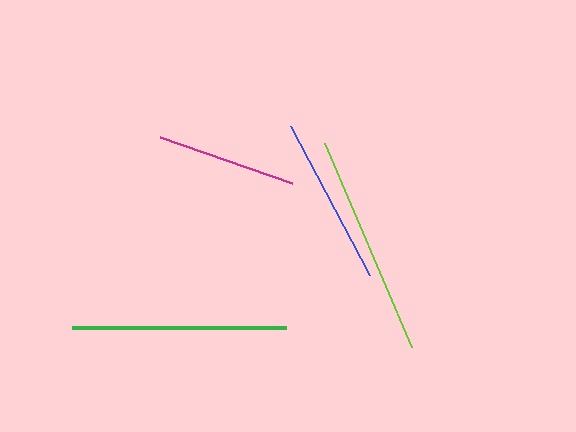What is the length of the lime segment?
The lime segment is approximately 222 pixels long.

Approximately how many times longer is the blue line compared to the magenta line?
The blue line is approximately 1.2 times the length of the magenta line.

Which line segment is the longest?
The lime line is the longest at approximately 222 pixels.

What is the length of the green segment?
The green segment is approximately 214 pixels long.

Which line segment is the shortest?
The magenta line is the shortest at approximately 140 pixels.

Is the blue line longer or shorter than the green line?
The green line is longer than the blue line.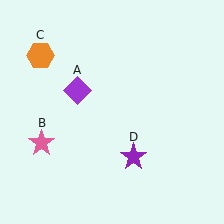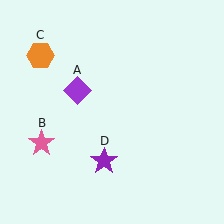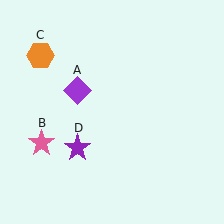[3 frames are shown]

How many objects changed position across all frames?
1 object changed position: purple star (object D).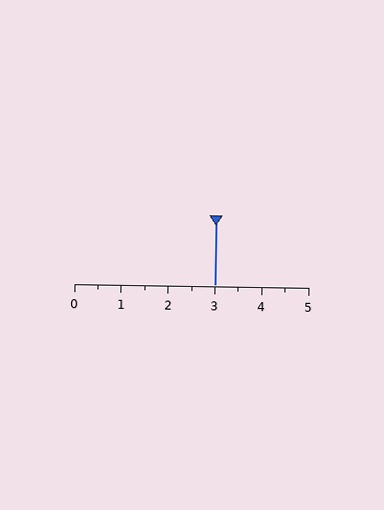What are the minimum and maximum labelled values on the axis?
The axis runs from 0 to 5.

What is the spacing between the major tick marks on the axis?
The major ticks are spaced 1 apart.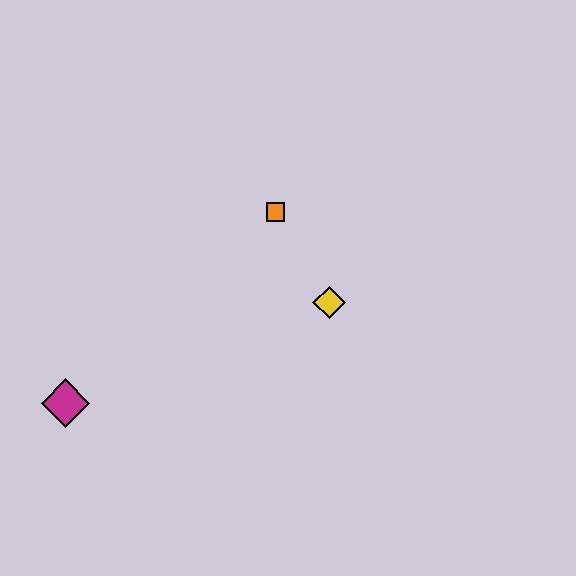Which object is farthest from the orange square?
The magenta diamond is farthest from the orange square.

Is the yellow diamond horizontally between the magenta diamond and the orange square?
No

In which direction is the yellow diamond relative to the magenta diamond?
The yellow diamond is to the right of the magenta diamond.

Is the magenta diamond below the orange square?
Yes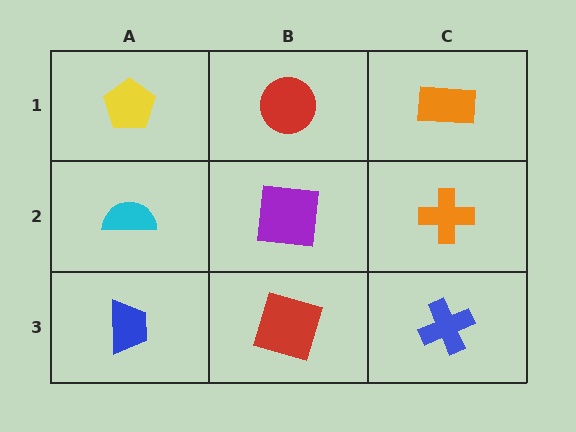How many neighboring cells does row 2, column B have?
4.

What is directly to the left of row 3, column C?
A red square.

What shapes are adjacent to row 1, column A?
A cyan semicircle (row 2, column A), a red circle (row 1, column B).